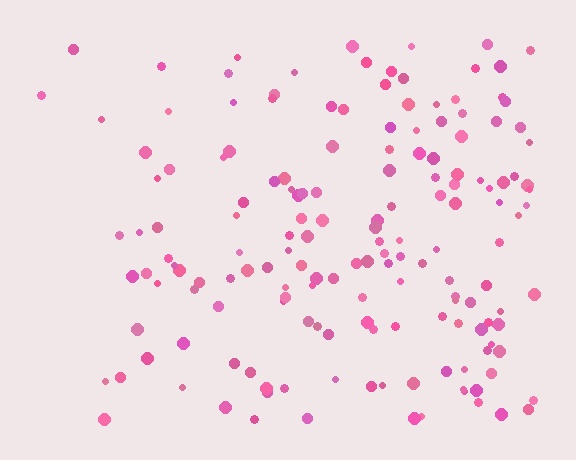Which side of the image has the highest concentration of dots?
The right.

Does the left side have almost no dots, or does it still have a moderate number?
Still a moderate number, just noticeably fewer than the right.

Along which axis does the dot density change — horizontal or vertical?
Horizontal.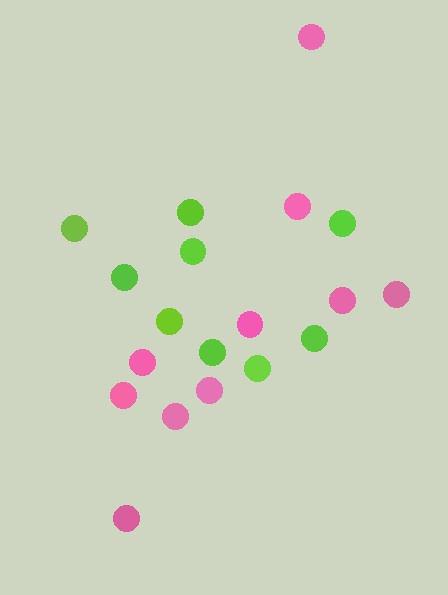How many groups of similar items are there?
There are 2 groups: one group of pink circles (10) and one group of lime circles (9).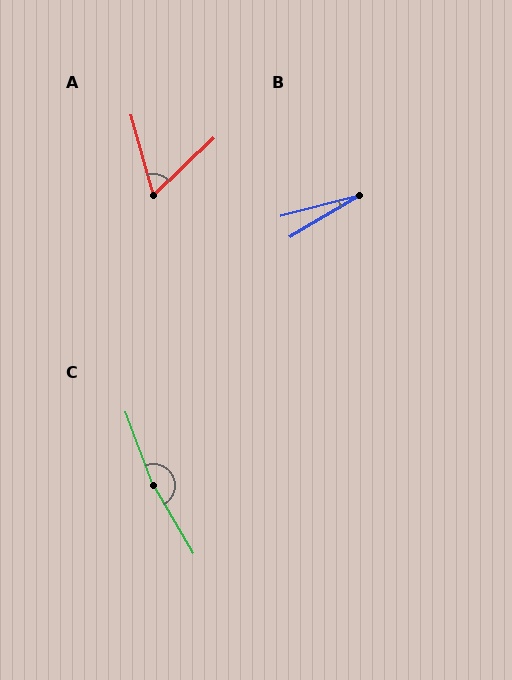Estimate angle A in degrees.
Approximately 62 degrees.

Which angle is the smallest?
B, at approximately 17 degrees.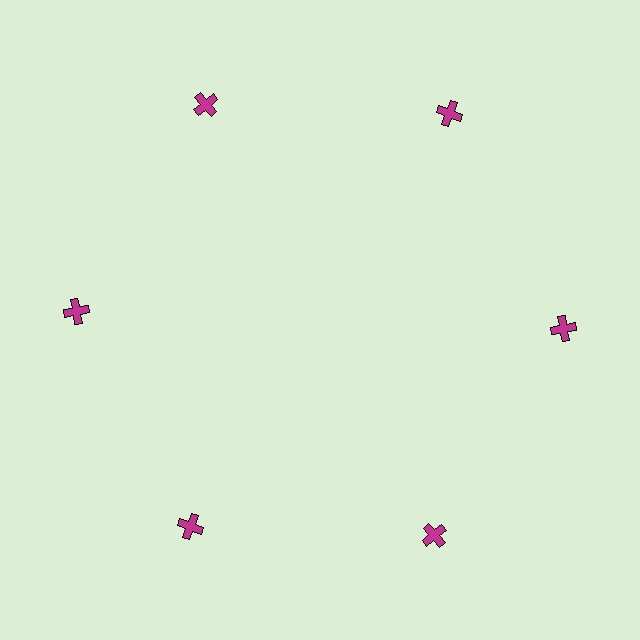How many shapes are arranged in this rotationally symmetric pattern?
There are 6 shapes, arranged in 6 groups of 1.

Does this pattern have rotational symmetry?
Yes, this pattern has 6-fold rotational symmetry. It looks the same after rotating 60 degrees around the center.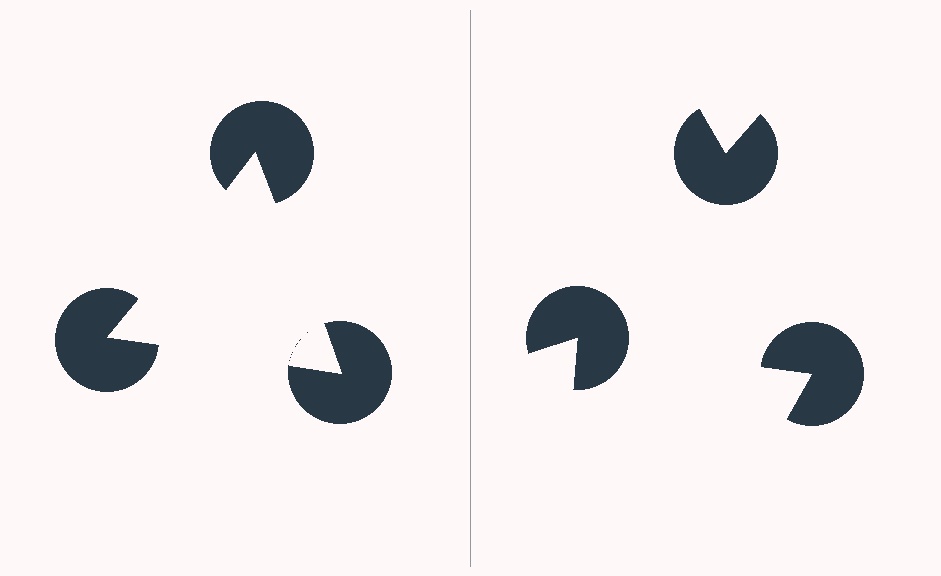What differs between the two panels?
The pac-man discs are positioned identically on both sides; only the wedge orientations differ. On the left they align to a triangle; on the right they are misaligned.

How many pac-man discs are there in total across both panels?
6 — 3 on each side.